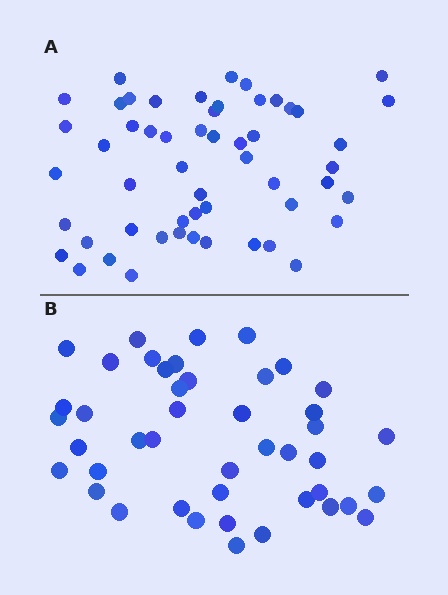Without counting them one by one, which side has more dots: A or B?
Region A (the top region) has more dots.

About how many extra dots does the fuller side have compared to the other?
Region A has roughly 10 or so more dots than region B.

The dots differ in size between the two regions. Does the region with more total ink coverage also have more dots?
No. Region B has more total ink coverage because its dots are larger, but region A actually contains more individual dots. Total area can be misleading — the number of items is what matters here.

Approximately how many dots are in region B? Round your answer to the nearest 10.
About 40 dots. (The exact count is 44, which rounds to 40.)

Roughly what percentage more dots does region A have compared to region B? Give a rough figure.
About 25% more.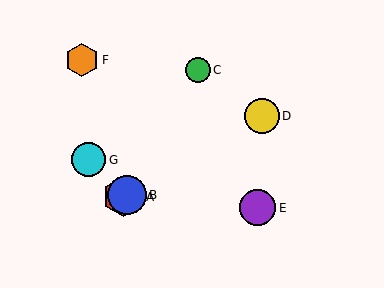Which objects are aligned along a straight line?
Objects A, B, D are aligned along a straight line.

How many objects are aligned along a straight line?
3 objects (A, B, D) are aligned along a straight line.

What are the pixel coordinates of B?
Object B is at (127, 195).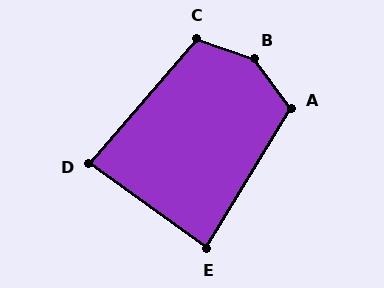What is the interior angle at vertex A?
Approximately 112 degrees (obtuse).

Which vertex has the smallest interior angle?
D, at approximately 85 degrees.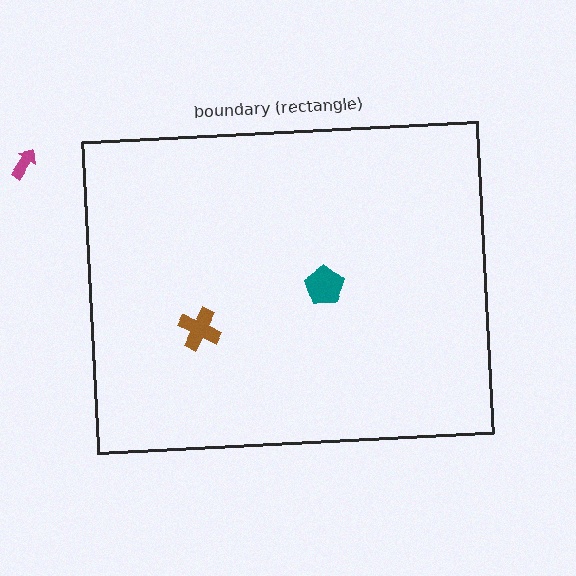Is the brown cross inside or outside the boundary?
Inside.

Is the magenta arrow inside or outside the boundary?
Outside.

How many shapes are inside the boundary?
2 inside, 1 outside.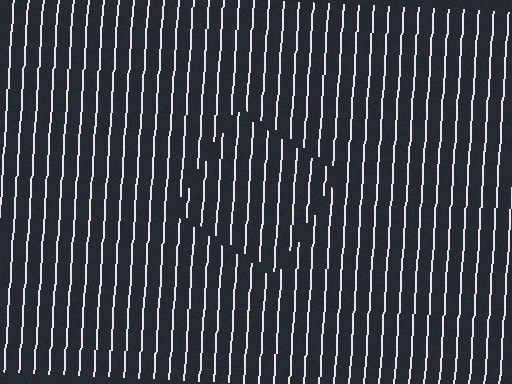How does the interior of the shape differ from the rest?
The interior of the shape contains the same grating, shifted by half a period — the contour is defined by the phase discontinuity where line-ends from the inner and outer gratings abut.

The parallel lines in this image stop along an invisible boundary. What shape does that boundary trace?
An illusory square. The interior of the shape contains the same grating, shifted by half a period — the contour is defined by the phase discontinuity where line-ends from the inner and outer gratings abut.